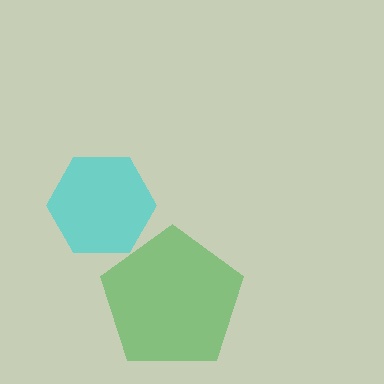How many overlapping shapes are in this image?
There are 2 overlapping shapes in the image.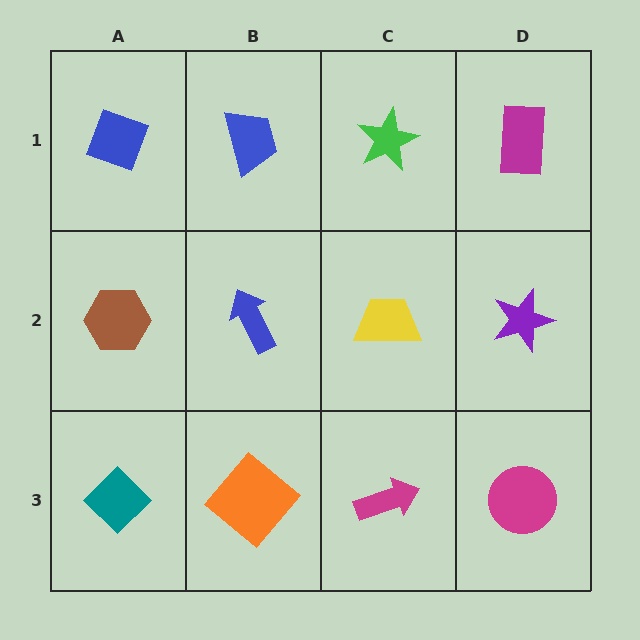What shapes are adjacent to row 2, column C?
A green star (row 1, column C), a magenta arrow (row 3, column C), a blue arrow (row 2, column B), a purple star (row 2, column D).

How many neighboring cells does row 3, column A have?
2.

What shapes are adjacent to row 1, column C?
A yellow trapezoid (row 2, column C), a blue trapezoid (row 1, column B), a magenta rectangle (row 1, column D).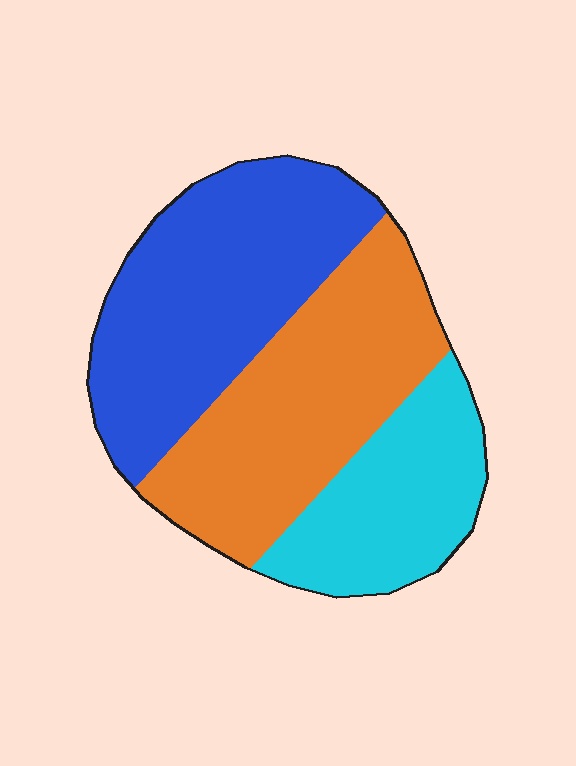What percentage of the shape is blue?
Blue covers 39% of the shape.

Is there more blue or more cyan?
Blue.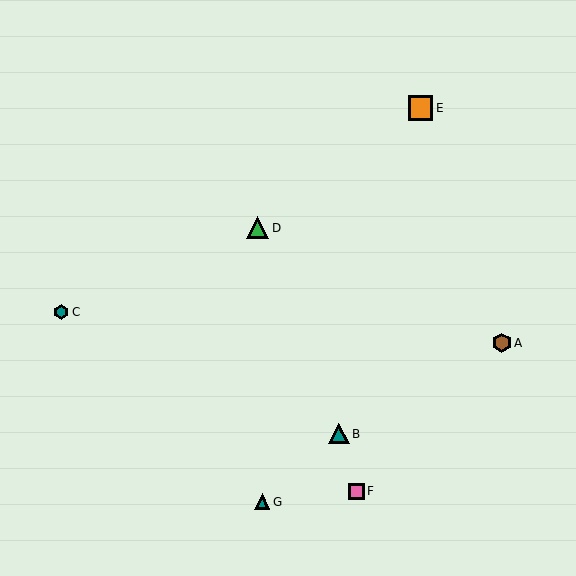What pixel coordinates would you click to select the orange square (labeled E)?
Click at (420, 108) to select the orange square E.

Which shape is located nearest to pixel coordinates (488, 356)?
The brown hexagon (labeled A) at (502, 343) is nearest to that location.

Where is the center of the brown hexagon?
The center of the brown hexagon is at (502, 343).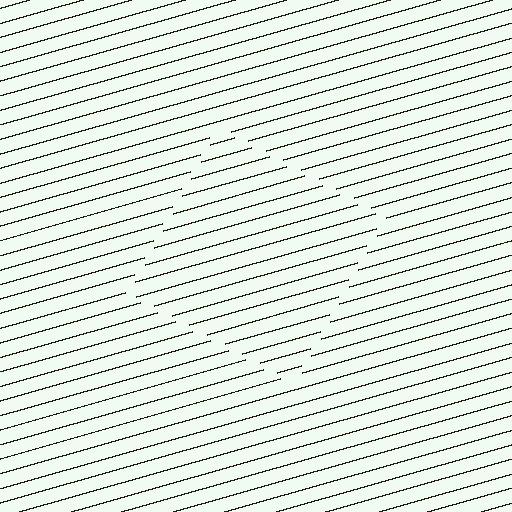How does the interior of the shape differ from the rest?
The interior of the shape contains the same grating, shifted by half a period — the contour is defined by the phase discontinuity where line-ends from the inner and outer gratings abut.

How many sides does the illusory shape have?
4 sides — the line-ends trace a square.